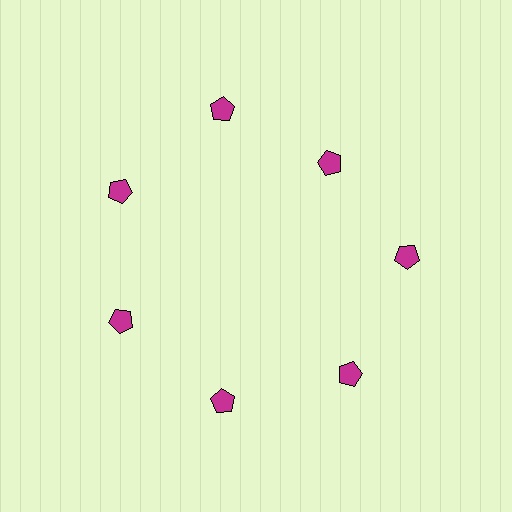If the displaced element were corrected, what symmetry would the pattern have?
It would have 7-fold rotational symmetry — the pattern would map onto itself every 51 degrees.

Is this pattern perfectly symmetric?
No. The 7 magenta pentagons are arranged in a ring, but one element near the 1 o'clock position is pulled inward toward the center, breaking the 7-fold rotational symmetry.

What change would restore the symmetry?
The symmetry would be restored by moving it outward, back onto the ring so that all 7 pentagons sit at equal angles and equal distance from the center.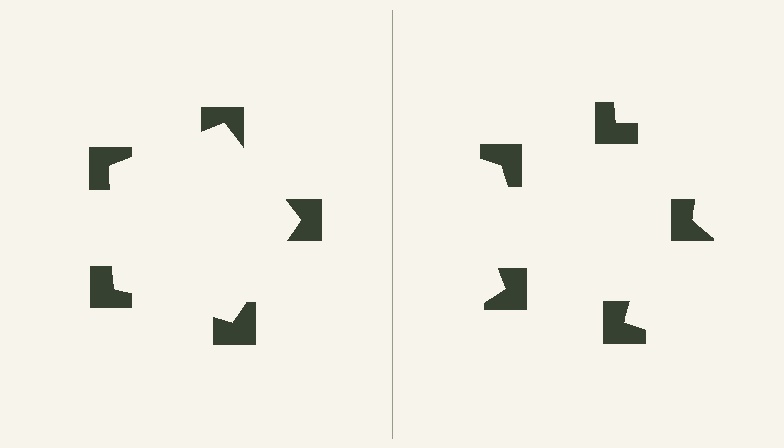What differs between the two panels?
The notched squares are positioned identically on both sides; only the wedge orientations differ. On the left they align to a pentagon; on the right they are misaligned.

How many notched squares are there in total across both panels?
10 — 5 on each side.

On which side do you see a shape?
An illusory pentagon appears on the left side. On the right side the wedge cuts are rotated, so no coherent shape forms.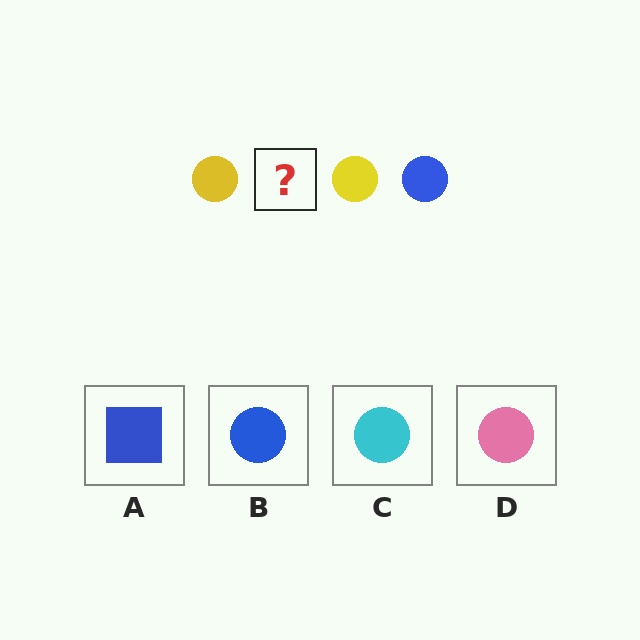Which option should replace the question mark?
Option B.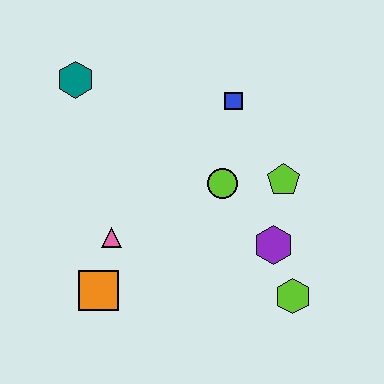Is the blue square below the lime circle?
No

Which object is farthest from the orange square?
The blue square is farthest from the orange square.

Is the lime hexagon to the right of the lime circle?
Yes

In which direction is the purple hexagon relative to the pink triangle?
The purple hexagon is to the right of the pink triangle.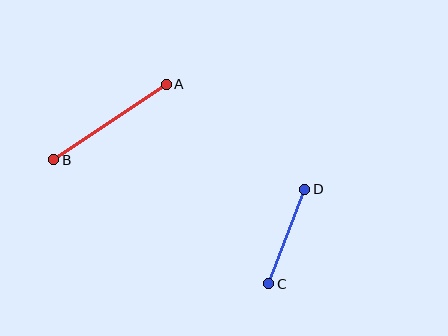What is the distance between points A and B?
The distance is approximately 136 pixels.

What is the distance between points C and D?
The distance is approximately 101 pixels.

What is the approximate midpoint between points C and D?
The midpoint is at approximately (287, 236) pixels.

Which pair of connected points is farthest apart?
Points A and B are farthest apart.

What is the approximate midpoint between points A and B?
The midpoint is at approximately (110, 122) pixels.